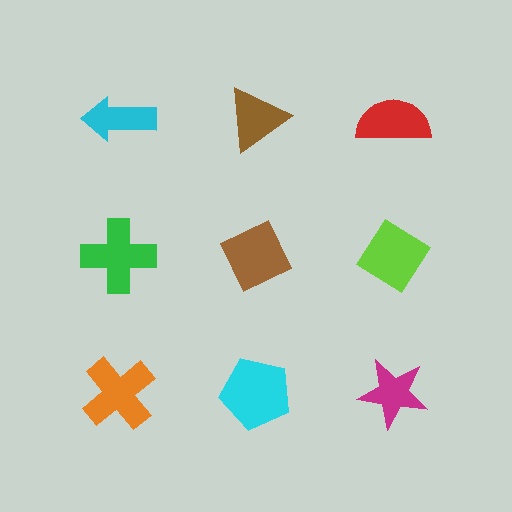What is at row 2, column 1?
A green cross.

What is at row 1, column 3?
A red semicircle.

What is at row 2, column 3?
A lime diamond.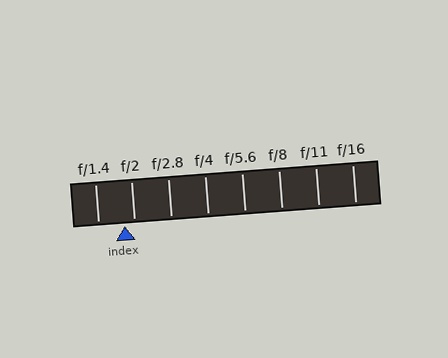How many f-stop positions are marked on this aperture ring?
There are 8 f-stop positions marked.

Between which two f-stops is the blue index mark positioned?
The index mark is between f/1.4 and f/2.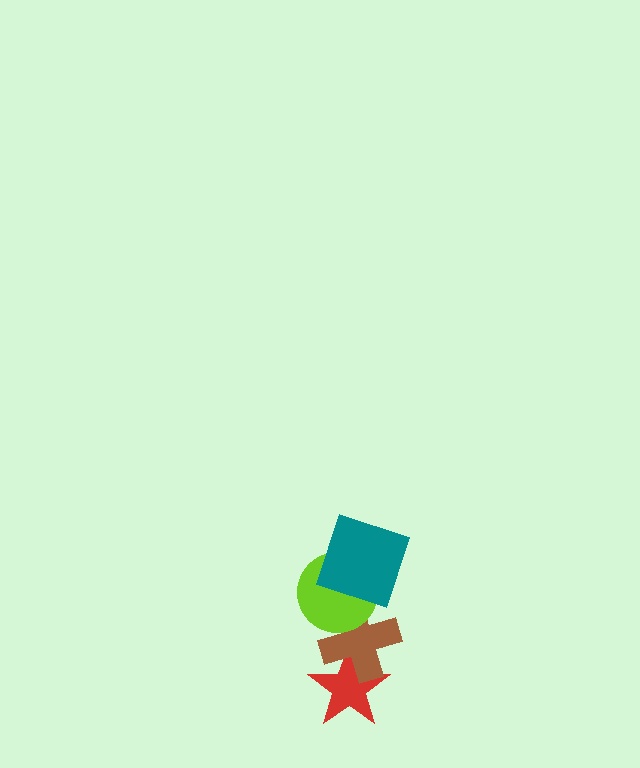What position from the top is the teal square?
The teal square is 1st from the top.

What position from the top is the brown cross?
The brown cross is 3rd from the top.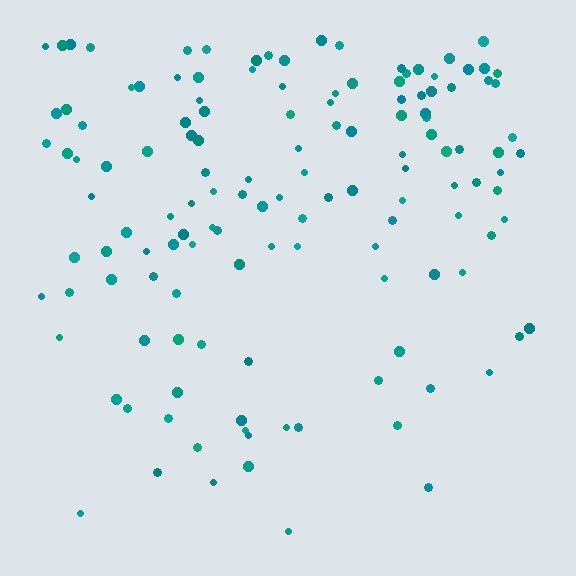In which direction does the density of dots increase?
From bottom to top, with the top side densest.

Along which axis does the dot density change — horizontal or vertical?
Vertical.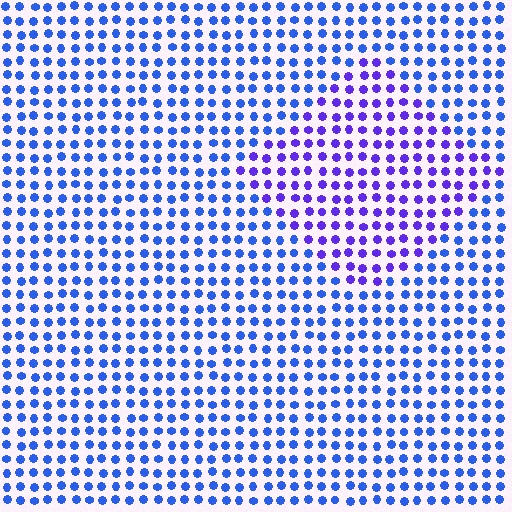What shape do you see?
I see a diamond.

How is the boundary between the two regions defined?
The boundary is defined purely by a slight shift in hue (about 34 degrees). Spacing, size, and orientation are identical on both sides.